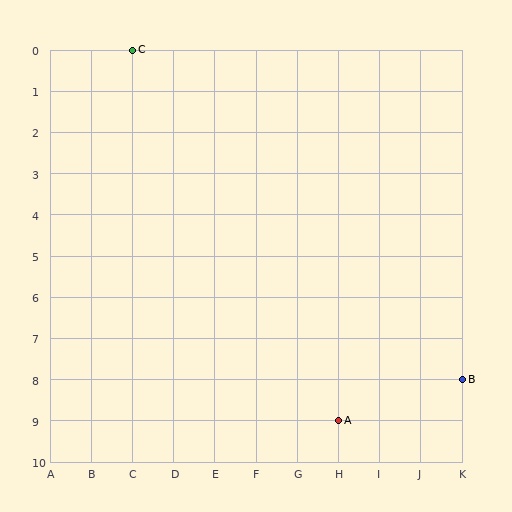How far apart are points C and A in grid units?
Points C and A are 5 columns and 9 rows apart (about 10.3 grid units diagonally).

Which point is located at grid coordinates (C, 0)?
Point C is at (C, 0).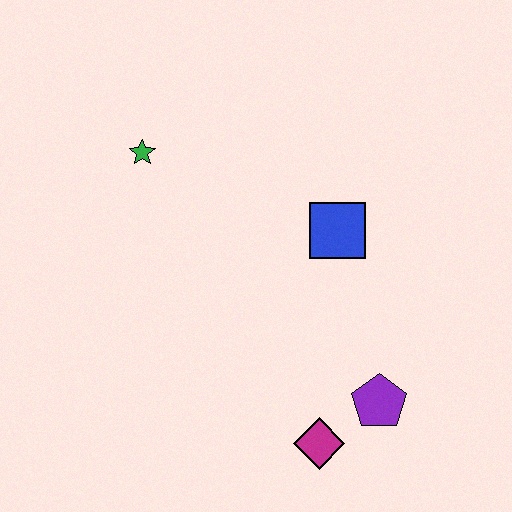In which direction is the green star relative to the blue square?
The green star is to the left of the blue square.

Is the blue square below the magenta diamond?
No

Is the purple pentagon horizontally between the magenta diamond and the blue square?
No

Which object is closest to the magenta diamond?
The purple pentagon is closest to the magenta diamond.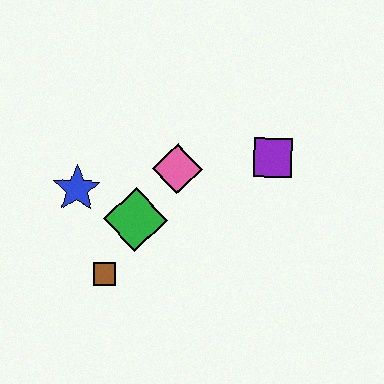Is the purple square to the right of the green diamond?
Yes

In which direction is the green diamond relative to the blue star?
The green diamond is to the right of the blue star.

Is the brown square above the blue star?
No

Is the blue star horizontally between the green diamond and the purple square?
No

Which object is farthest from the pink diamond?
The brown square is farthest from the pink diamond.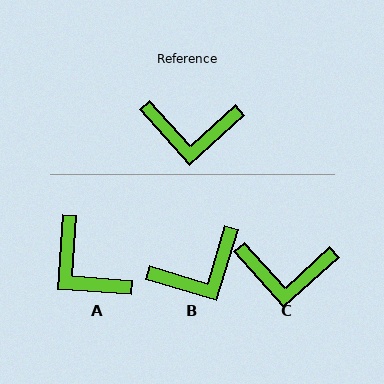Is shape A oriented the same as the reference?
No, it is off by about 46 degrees.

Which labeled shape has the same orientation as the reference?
C.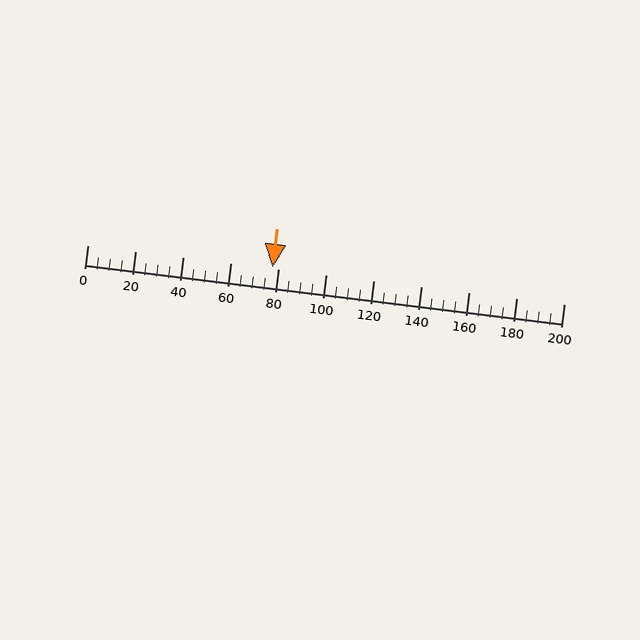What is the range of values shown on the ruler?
The ruler shows values from 0 to 200.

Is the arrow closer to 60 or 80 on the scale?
The arrow is closer to 80.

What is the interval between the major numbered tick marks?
The major tick marks are spaced 20 units apart.